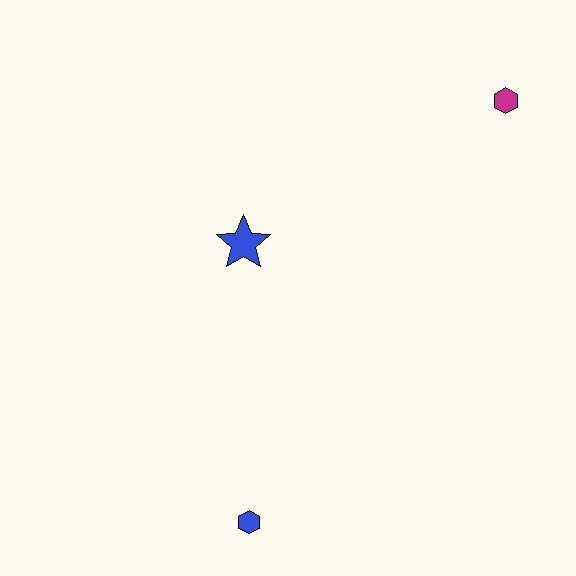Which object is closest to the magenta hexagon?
The blue star is closest to the magenta hexagon.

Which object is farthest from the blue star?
The magenta hexagon is farthest from the blue star.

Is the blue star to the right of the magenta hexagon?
No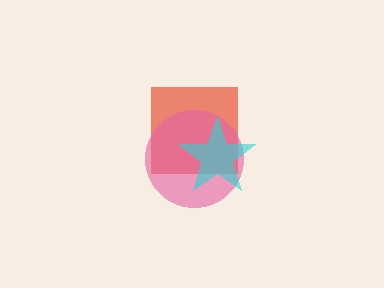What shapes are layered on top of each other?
The layered shapes are: a red square, a pink circle, a cyan star.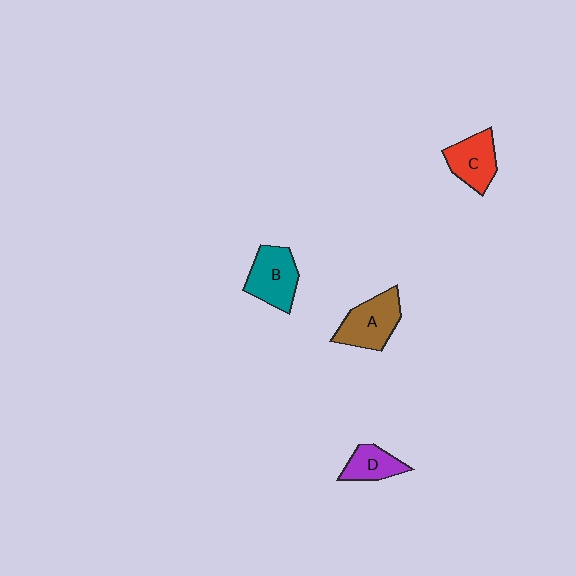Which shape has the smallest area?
Shape D (purple).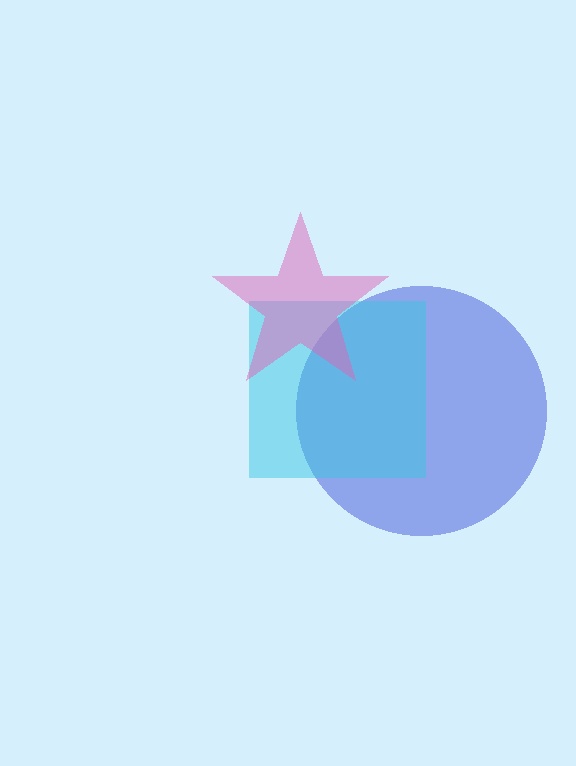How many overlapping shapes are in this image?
There are 3 overlapping shapes in the image.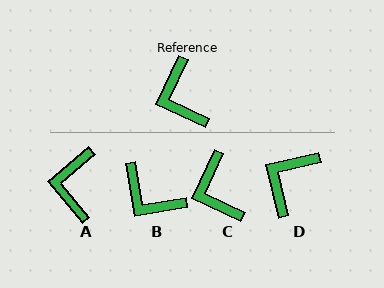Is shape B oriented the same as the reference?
No, it is off by about 35 degrees.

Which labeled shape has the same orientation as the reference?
C.